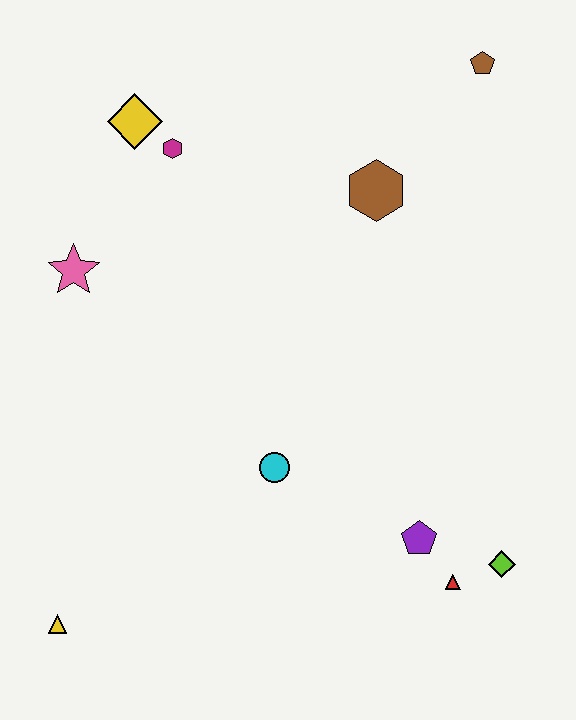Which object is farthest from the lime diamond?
The yellow diamond is farthest from the lime diamond.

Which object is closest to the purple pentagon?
The red triangle is closest to the purple pentagon.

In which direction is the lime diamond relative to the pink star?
The lime diamond is to the right of the pink star.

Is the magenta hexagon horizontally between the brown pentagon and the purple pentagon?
No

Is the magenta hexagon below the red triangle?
No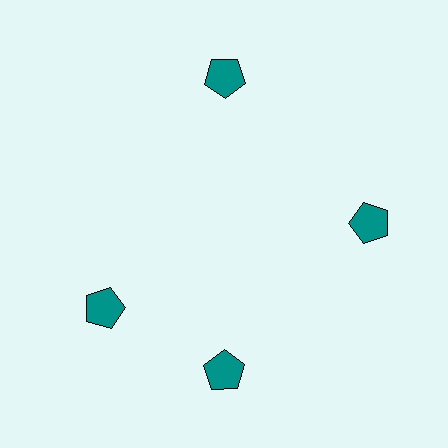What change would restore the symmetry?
The symmetry would be restored by rotating it back into even spacing with its neighbors so that all 4 pentagons sit at equal angles and equal distance from the center.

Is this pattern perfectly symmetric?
No. The 4 teal pentagons are arranged in a ring, but one element near the 9 o'clock position is rotated out of alignment along the ring, breaking the 4-fold rotational symmetry.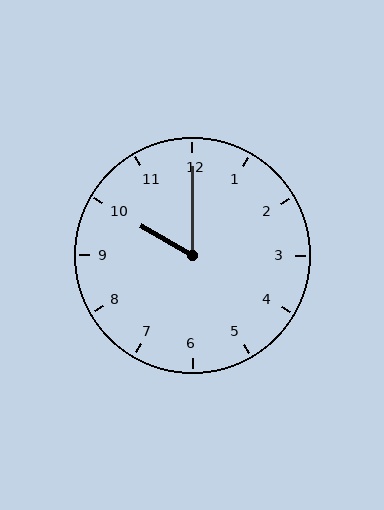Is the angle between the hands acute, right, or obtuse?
It is acute.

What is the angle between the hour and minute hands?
Approximately 60 degrees.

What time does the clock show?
10:00.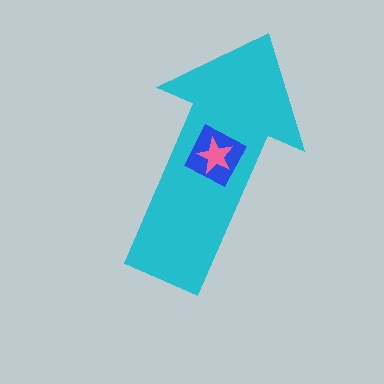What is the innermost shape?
The pink star.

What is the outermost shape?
The cyan arrow.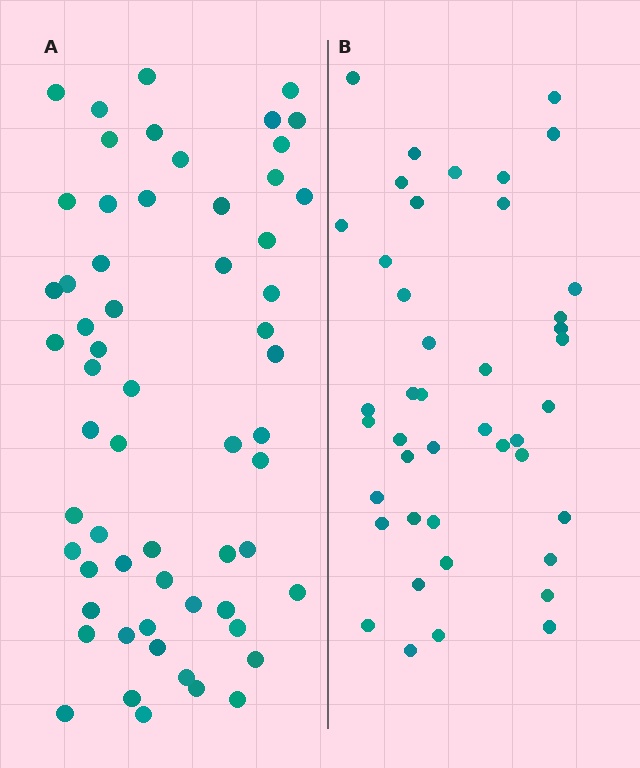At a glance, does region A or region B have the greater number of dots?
Region A (the left region) has more dots.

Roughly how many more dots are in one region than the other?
Region A has approximately 15 more dots than region B.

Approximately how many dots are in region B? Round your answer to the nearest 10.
About 40 dots. (The exact count is 43, which rounds to 40.)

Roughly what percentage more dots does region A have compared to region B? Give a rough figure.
About 40% more.